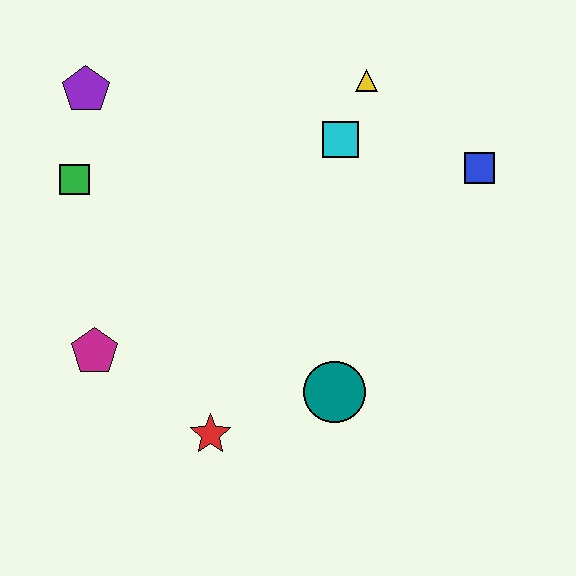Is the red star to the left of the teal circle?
Yes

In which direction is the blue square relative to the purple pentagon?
The blue square is to the right of the purple pentagon.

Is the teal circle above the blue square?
No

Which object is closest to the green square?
The purple pentagon is closest to the green square.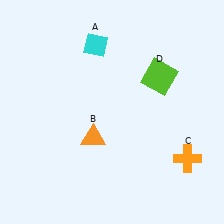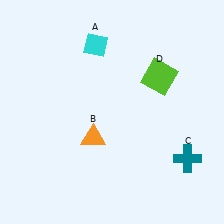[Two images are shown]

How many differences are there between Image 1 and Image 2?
There is 1 difference between the two images.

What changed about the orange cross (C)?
In Image 1, C is orange. In Image 2, it changed to teal.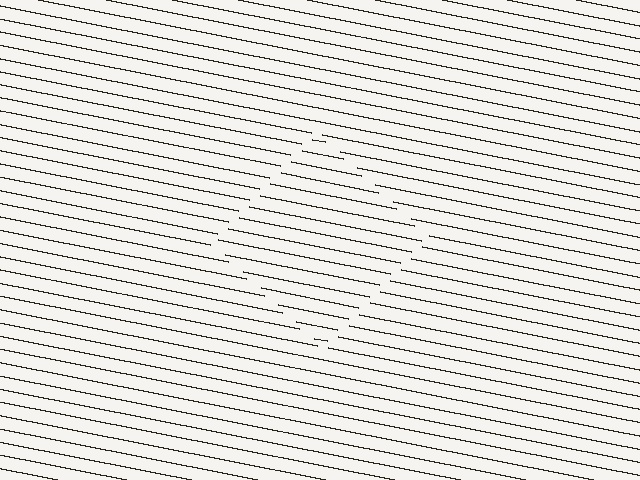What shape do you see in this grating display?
An illusory square. The interior of the shape contains the same grating, shifted by half a period — the contour is defined by the phase discontinuity where line-ends from the inner and outer gratings abut.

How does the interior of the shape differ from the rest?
The interior of the shape contains the same grating, shifted by half a period — the contour is defined by the phase discontinuity where line-ends from the inner and outer gratings abut.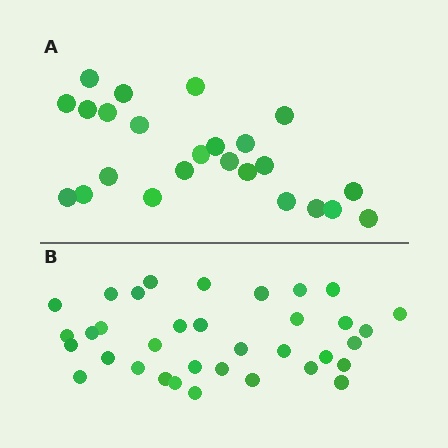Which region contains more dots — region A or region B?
Region B (the bottom region) has more dots.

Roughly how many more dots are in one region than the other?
Region B has roughly 12 or so more dots than region A.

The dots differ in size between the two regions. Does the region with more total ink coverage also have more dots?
No. Region A has more total ink coverage because its dots are larger, but region B actually contains more individual dots. Total area can be misleading — the number of items is what matters here.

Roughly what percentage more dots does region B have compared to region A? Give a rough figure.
About 45% more.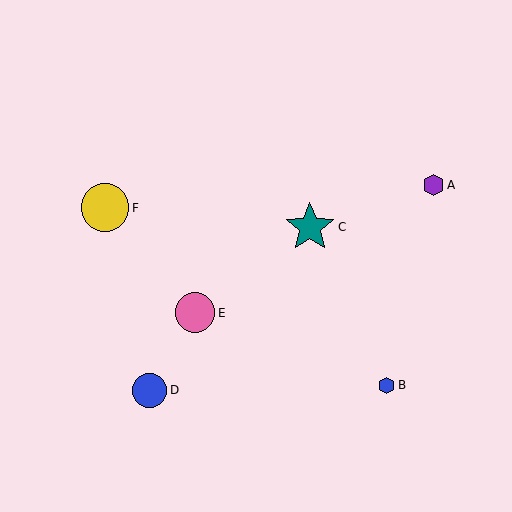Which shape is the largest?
The teal star (labeled C) is the largest.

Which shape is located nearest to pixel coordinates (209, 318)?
The pink circle (labeled E) at (195, 313) is nearest to that location.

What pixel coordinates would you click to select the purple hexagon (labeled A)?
Click at (434, 185) to select the purple hexagon A.